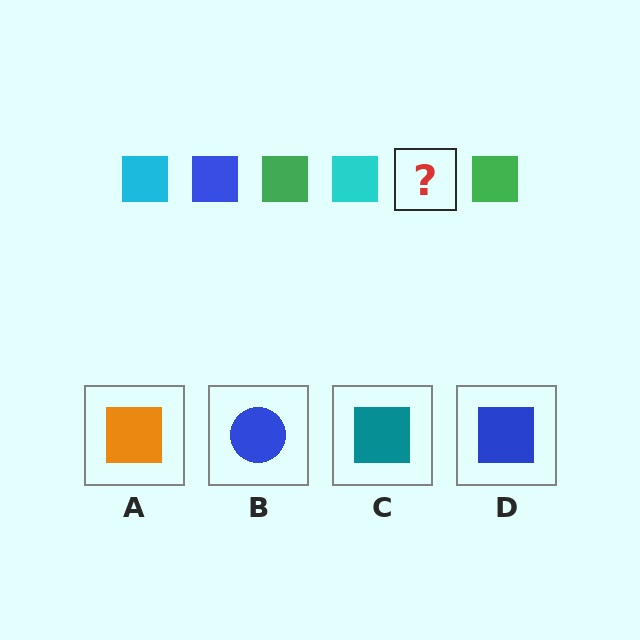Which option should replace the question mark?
Option D.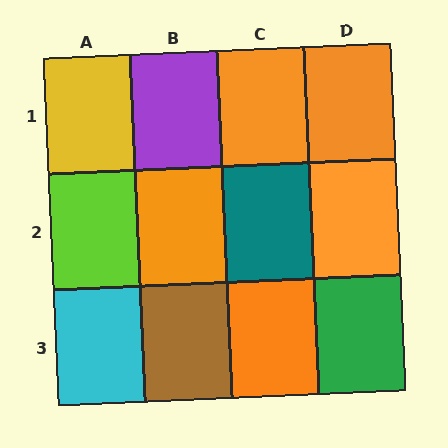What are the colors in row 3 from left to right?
Cyan, brown, orange, green.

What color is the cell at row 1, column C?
Orange.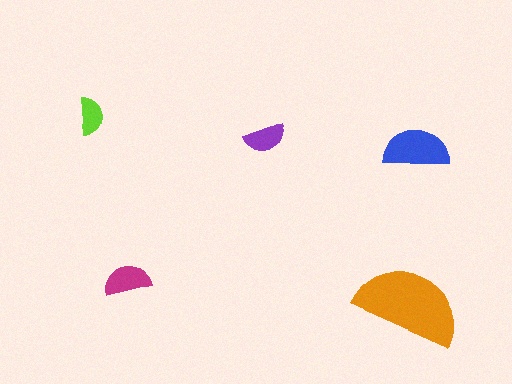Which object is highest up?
The lime semicircle is topmost.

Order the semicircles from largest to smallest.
the orange one, the blue one, the magenta one, the purple one, the lime one.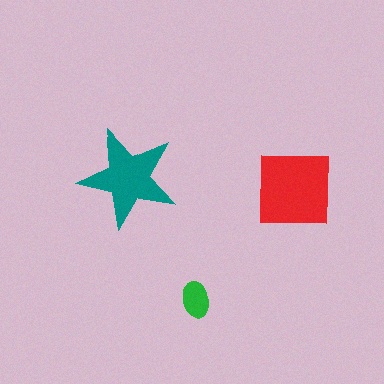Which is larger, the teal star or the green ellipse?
The teal star.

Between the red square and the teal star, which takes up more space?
The red square.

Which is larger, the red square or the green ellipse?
The red square.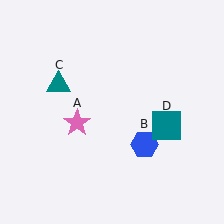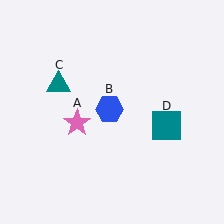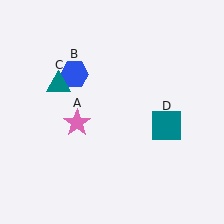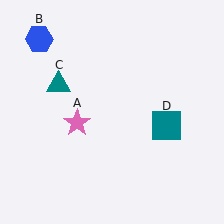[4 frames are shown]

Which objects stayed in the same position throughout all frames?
Pink star (object A) and teal triangle (object C) and teal square (object D) remained stationary.